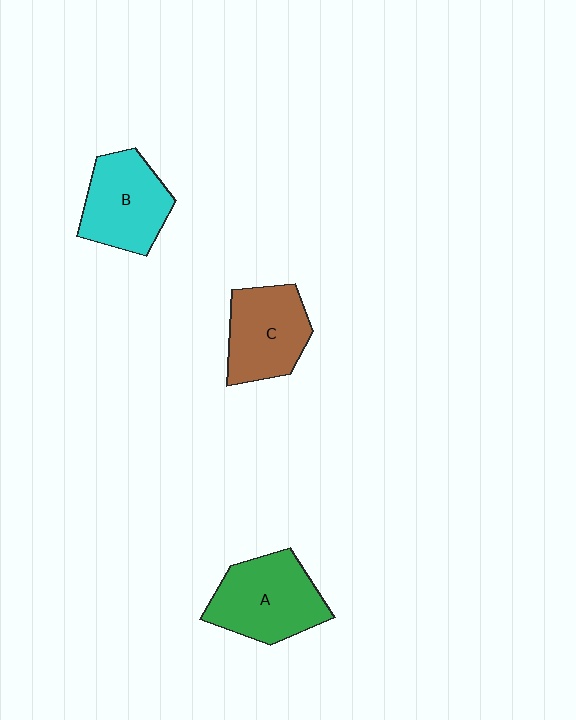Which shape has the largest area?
Shape A (green).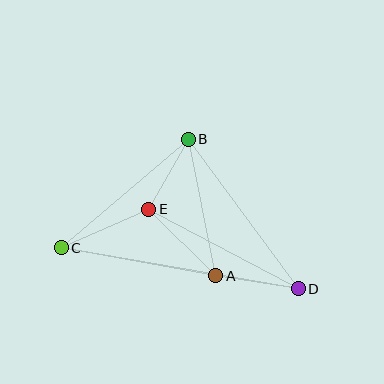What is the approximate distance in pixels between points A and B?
The distance between A and B is approximately 139 pixels.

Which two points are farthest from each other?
Points C and D are farthest from each other.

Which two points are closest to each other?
Points B and E are closest to each other.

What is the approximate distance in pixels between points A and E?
The distance between A and E is approximately 94 pixels.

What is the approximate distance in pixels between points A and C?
The distance between A and C is approximately 157 pixels.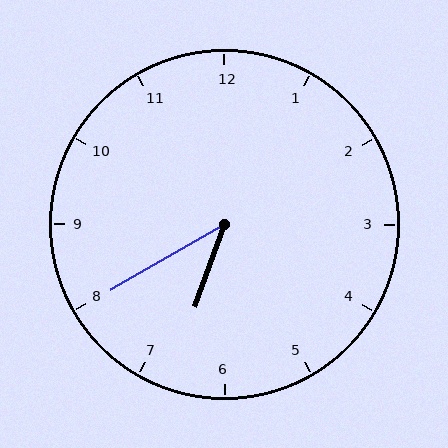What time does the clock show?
6:40.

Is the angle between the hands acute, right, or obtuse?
It is acute.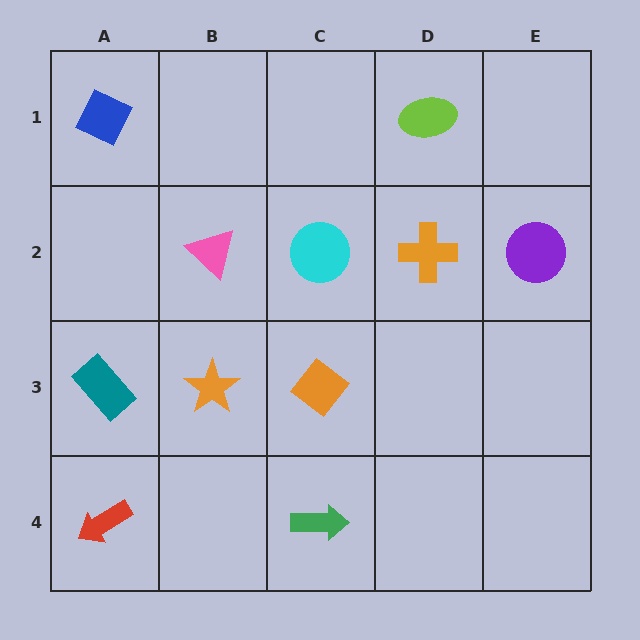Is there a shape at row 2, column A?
No, that cell is empty.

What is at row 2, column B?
A pink triangle.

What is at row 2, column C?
A cyan circle.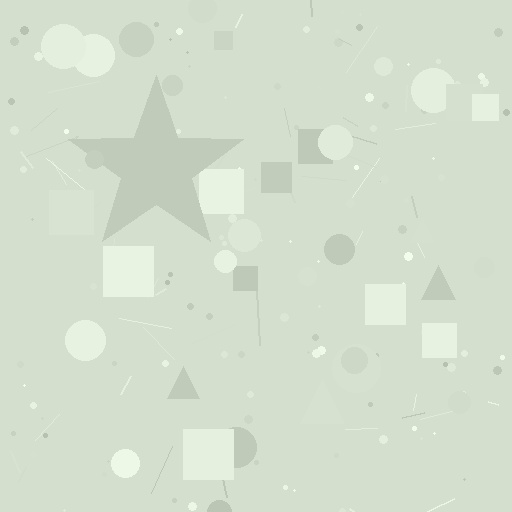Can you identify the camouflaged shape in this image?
The camouflaged shape is a star.